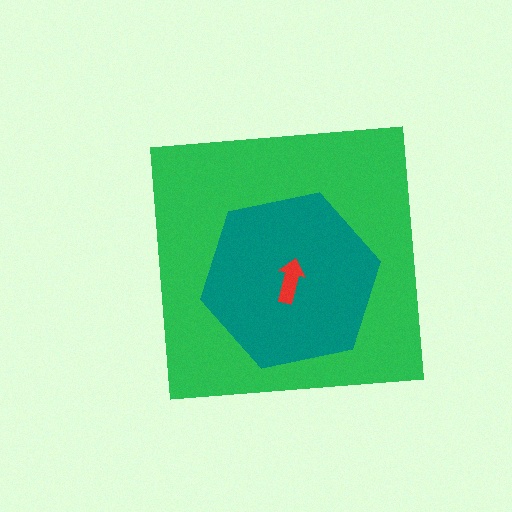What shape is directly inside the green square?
The teal hexagon.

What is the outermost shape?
The green square.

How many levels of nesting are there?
3.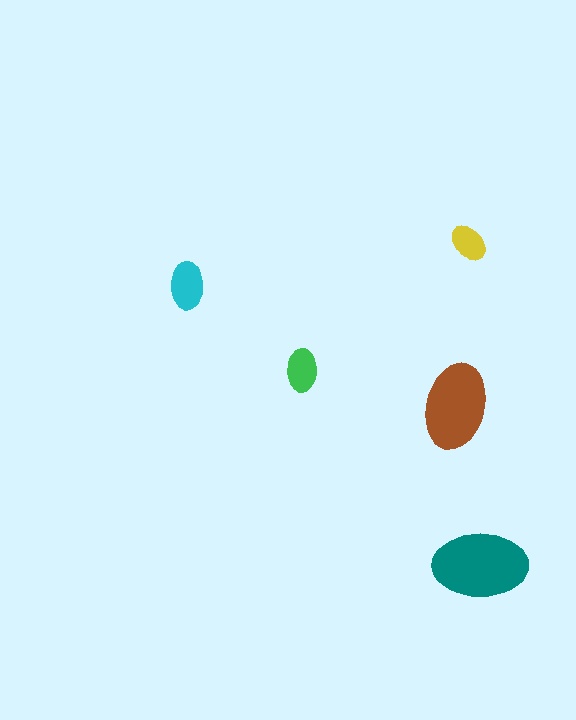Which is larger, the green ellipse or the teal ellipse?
The teal one.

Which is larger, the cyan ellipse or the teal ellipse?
The teal one.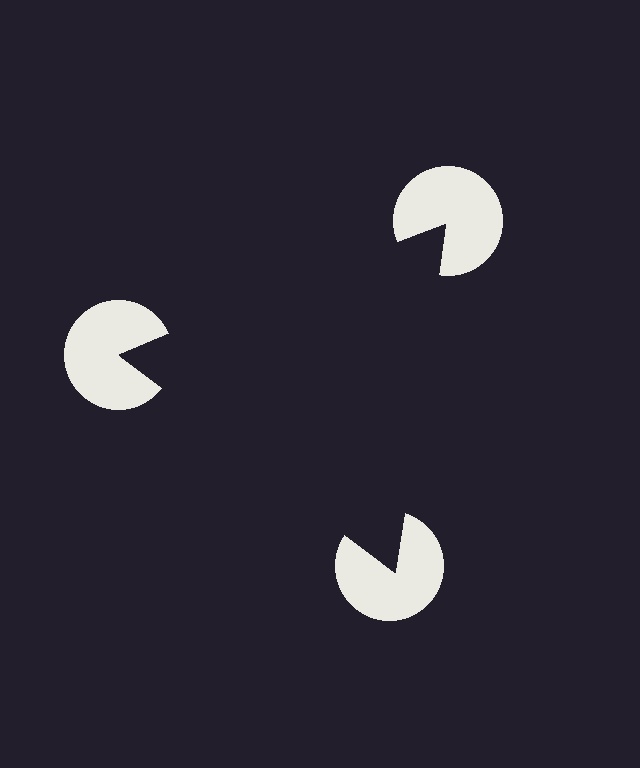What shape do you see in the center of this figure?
An illusory triangle — its edges are inferred from the aligned wedge cuts in the pac-man discs, not physically drawn.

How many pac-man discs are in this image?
There are 3 — one at each vertex of the illusory triangle.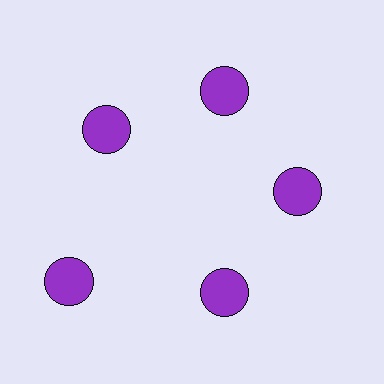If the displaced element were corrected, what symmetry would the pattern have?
It would have 5-fold rotational symmetry — the pattern would map onto itself every 72 degrees.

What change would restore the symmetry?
The symmetry would be restored by moving it inward, back onto the ring so that all 5 circles sit at equal angles and equal distance from the center.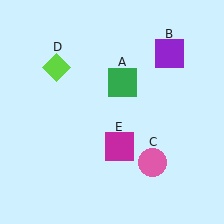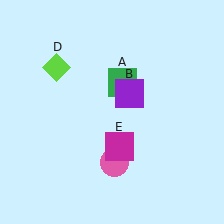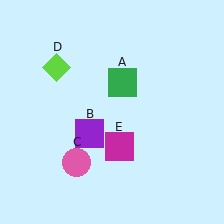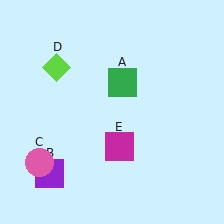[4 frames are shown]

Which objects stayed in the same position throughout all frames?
Green square (object A) and lime diamond (object D) and magenta square (object E) remained stationary.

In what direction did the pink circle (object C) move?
The pink circle (object C) moved left.